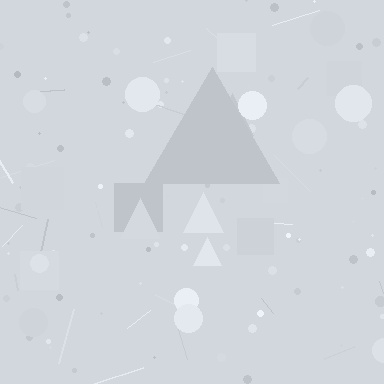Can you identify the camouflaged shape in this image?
The camouflaged shape is a triangle.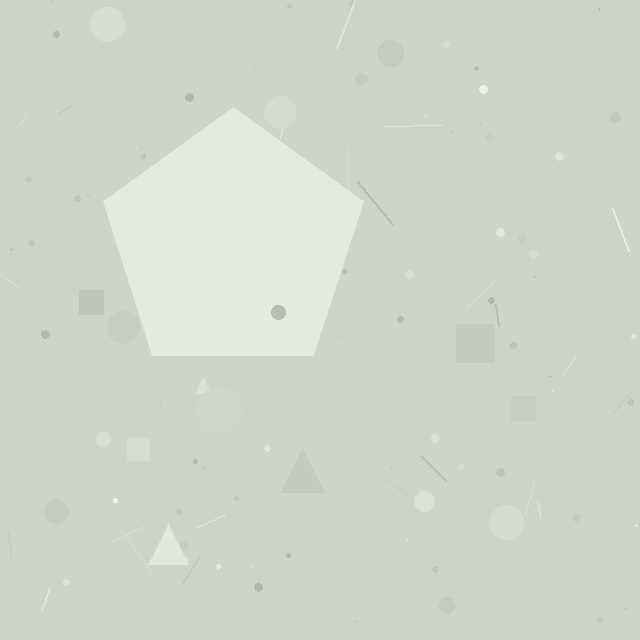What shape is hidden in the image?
A pentagon is hidden in the image.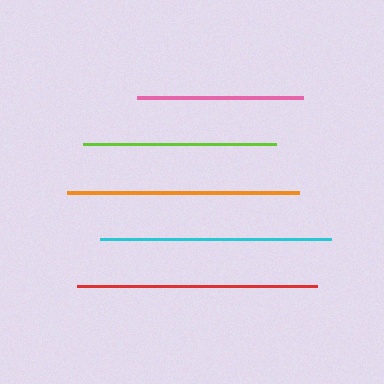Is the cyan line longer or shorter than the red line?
The red line is longer than the cyan line.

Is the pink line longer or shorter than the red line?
The red line is longer than the pink line.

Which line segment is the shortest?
The pink line is the shortest at approximately 166 pixels.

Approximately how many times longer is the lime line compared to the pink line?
The lime line is approximately 1.2 times the length of the pink line.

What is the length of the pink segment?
The pink segment is approximately 166 pixels long.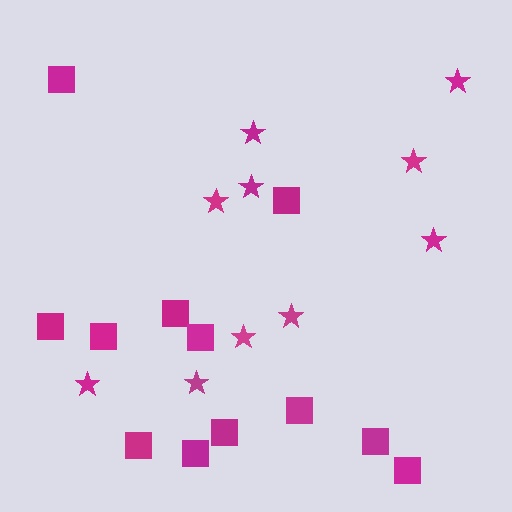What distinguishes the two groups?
There are 2 groups: one group of stars (10) and one group of squares (12).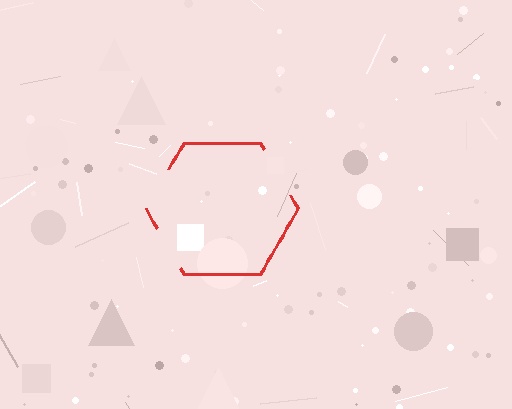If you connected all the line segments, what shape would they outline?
They would outline a hexagon.